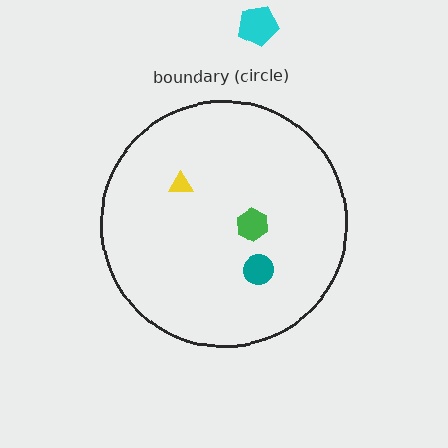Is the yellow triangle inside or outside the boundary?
Inside.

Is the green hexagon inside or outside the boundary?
Inside.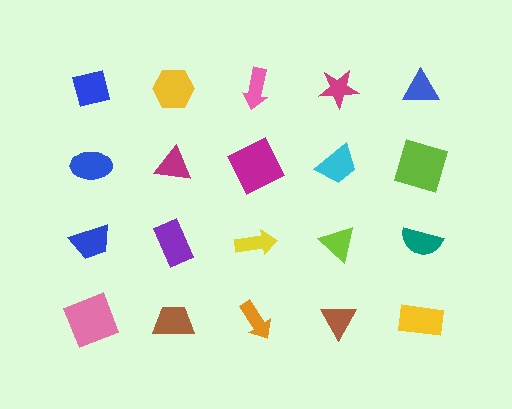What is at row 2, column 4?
A cyan trapezoid.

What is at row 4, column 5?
A yellow rectangle.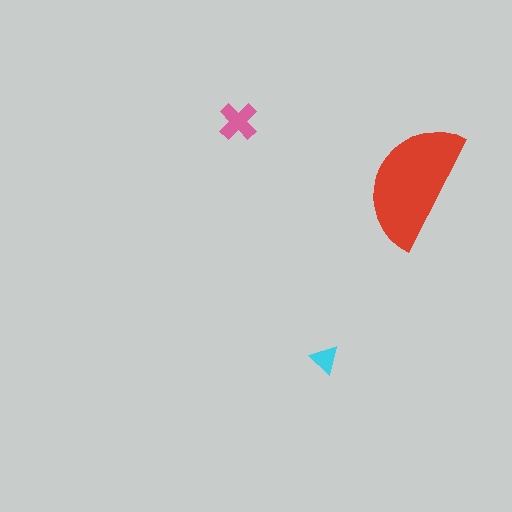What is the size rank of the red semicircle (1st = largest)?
1st.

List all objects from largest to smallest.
The red semicircle, the pink cross, the cyan triangle.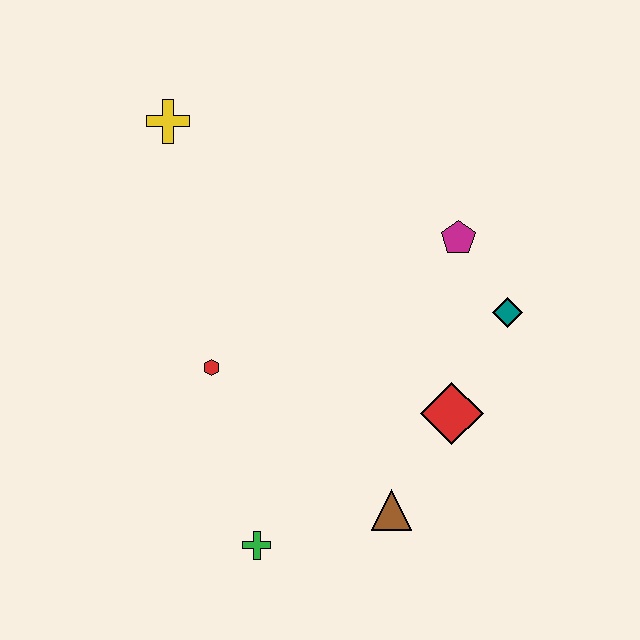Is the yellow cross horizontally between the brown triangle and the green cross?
No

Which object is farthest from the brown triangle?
The yellow cross is farthest from the brown triangle.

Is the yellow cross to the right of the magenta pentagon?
No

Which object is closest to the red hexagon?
The green cross is closest to the red hexagon.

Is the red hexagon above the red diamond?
Yes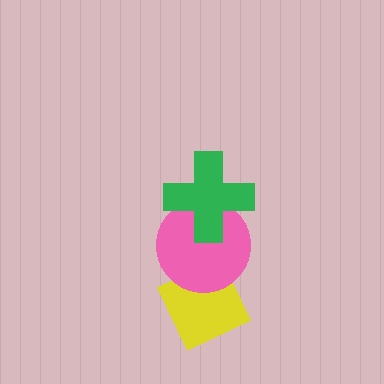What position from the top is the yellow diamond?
The yellow diamond is 3rd from the top.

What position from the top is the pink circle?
The pink circle is 2nd from the top.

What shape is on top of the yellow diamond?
The pink circle is on top of the yellow diamond.